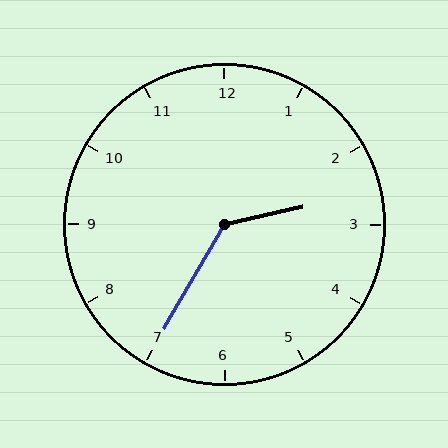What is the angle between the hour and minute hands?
Approximately 132 degrees.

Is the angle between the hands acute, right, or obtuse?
It is obtuse.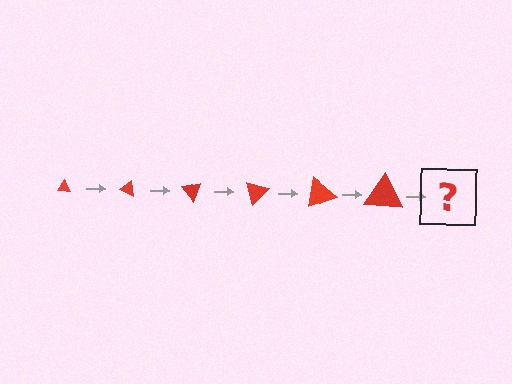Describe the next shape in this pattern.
It should be a triangle, larger than the previous one and rotated 150 degrees from the start.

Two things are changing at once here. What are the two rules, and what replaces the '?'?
The two rules are that the triangle grows larger each step and it rotates 25 degrees each step. The '?' should be a triangle, larger than the previous one and rotated 150 degrees from the start.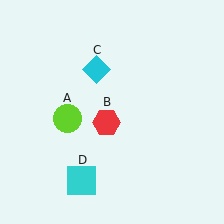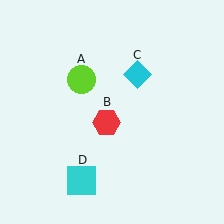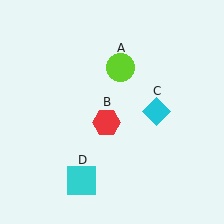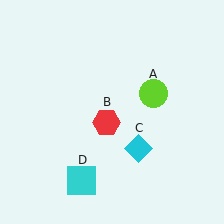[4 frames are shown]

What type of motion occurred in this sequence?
The lime circle (object A), cyan diamond (object C) rotated clockwise around the center of the scene.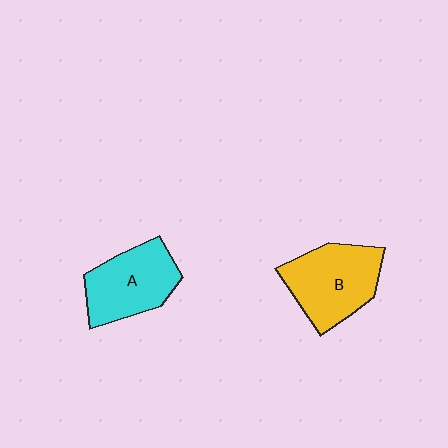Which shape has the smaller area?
Shape A (cyan).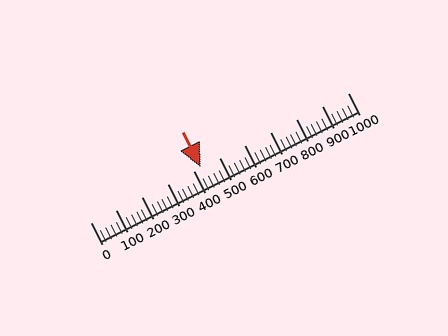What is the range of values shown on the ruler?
The ruler shows values from 0 to 1000.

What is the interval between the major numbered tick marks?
The major tick marks are spaced 100 units apart.